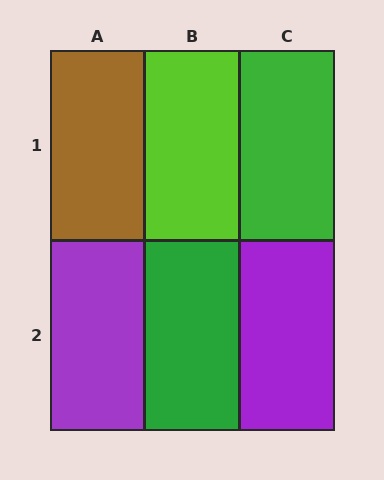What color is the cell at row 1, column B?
Lime.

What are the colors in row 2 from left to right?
Purple, green, purple.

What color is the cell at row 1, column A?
Brown.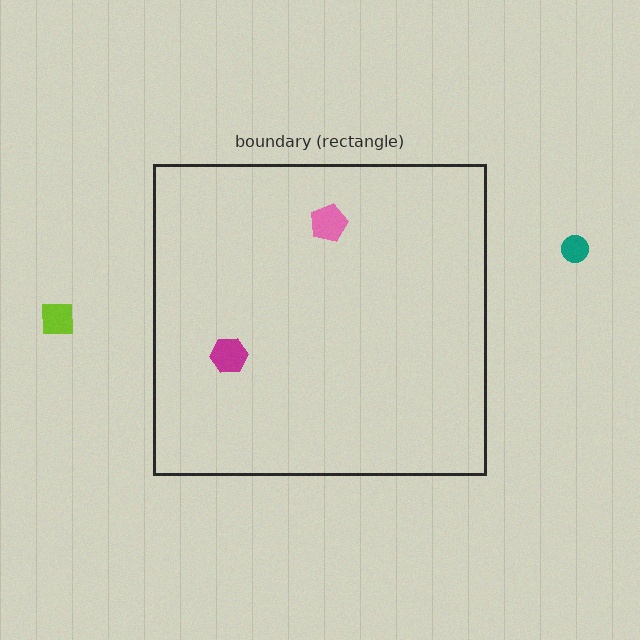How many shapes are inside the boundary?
2 inside, 2 outside.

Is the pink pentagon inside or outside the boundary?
Inside.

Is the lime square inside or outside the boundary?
Outside.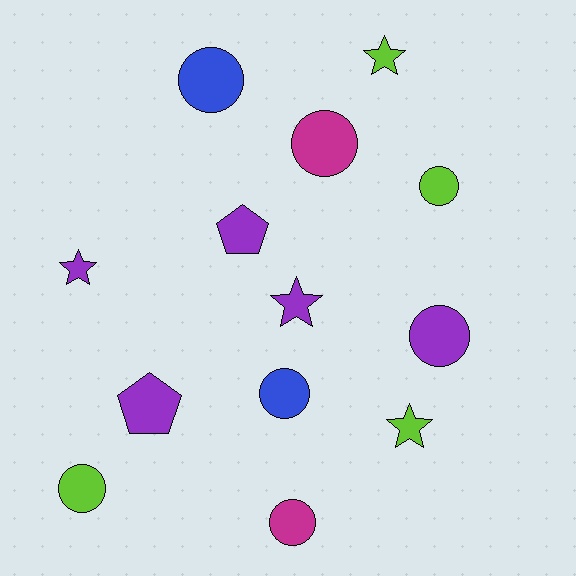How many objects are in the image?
There are 13 objects.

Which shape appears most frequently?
Circle, with 7 objects.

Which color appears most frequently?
Purple, with 5 objects.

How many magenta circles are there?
There are 2 magenta circles.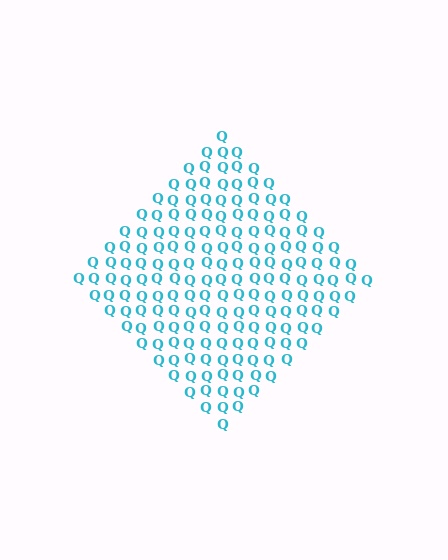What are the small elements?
The small elements are letter Q's.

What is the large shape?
The large shape is a diamond.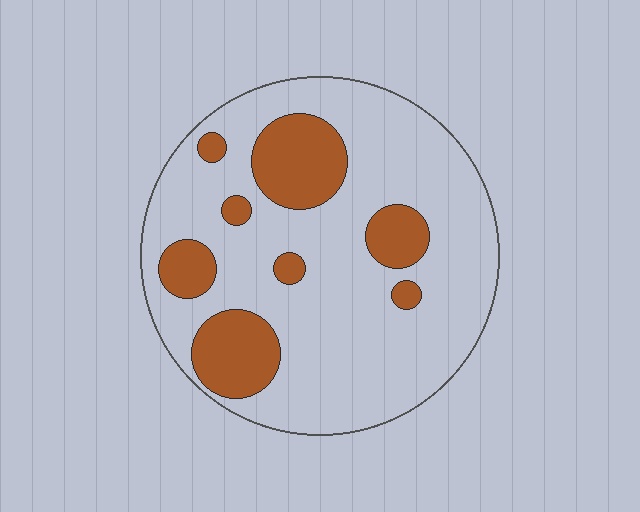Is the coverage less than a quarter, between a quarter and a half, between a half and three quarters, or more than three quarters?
Less than a quarter.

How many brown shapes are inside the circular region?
8.